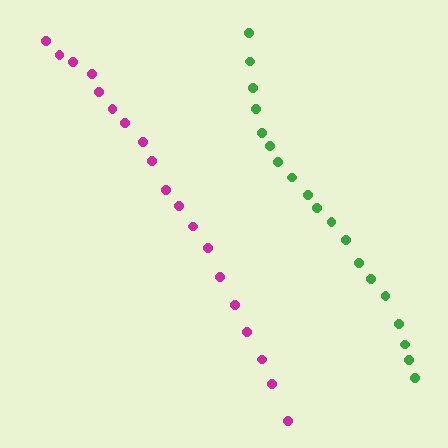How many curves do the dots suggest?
There are 2 distinct paths.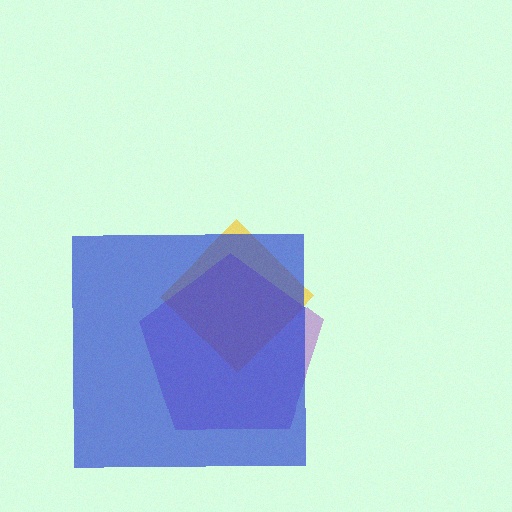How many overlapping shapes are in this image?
There are 3 overlapping shapes in the image.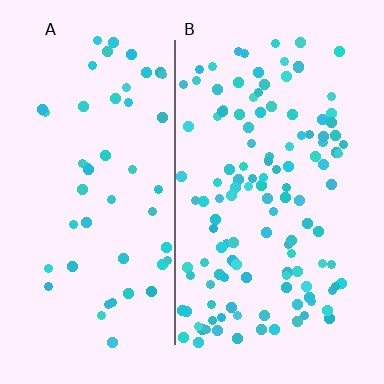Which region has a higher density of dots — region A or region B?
B (the right).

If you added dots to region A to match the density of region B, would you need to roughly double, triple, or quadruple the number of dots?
Approximately double.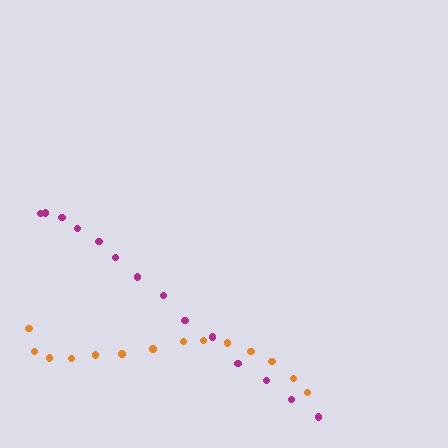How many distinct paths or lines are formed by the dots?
There are 2 distinct paths.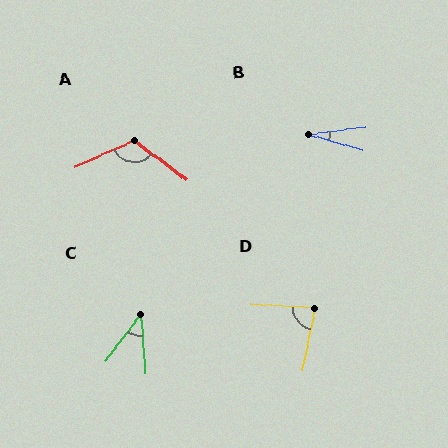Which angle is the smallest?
B, at approximately 23 degrees.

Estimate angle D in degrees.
Approximately 82 degrees.